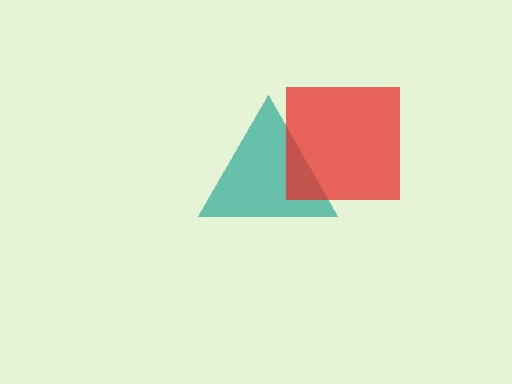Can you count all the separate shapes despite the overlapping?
Yes, there are 2 separate shapes.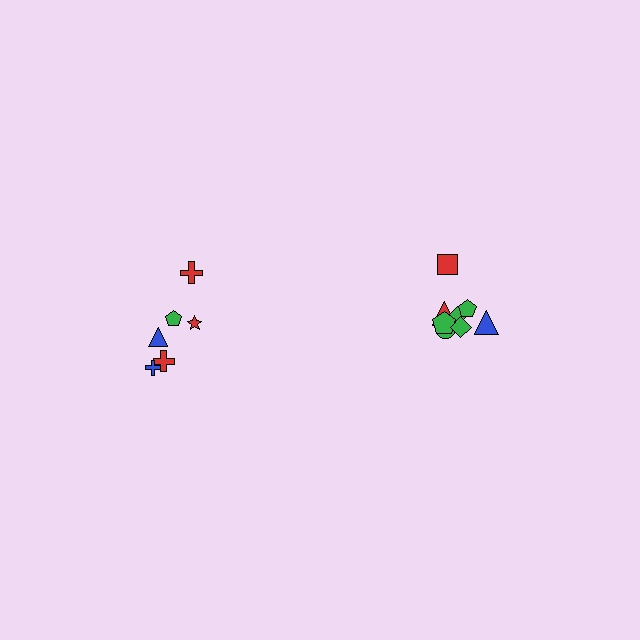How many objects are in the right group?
There are 8 objects.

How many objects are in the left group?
There are 6 objects.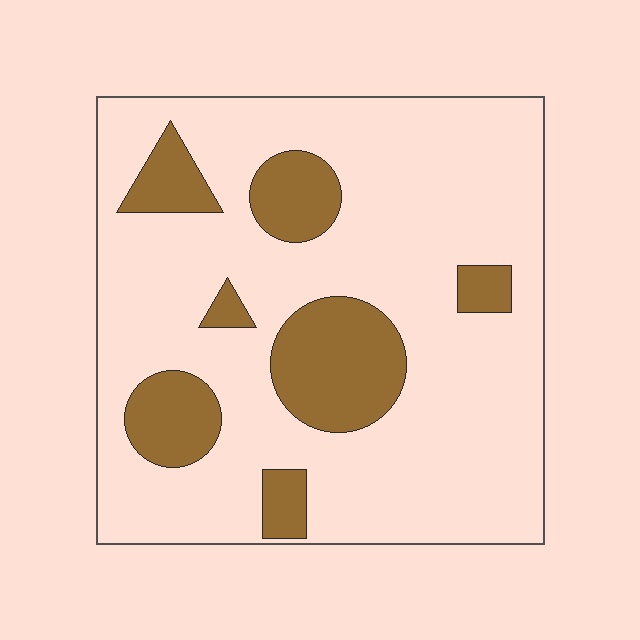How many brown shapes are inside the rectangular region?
7.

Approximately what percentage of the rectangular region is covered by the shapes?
Approximately 20%.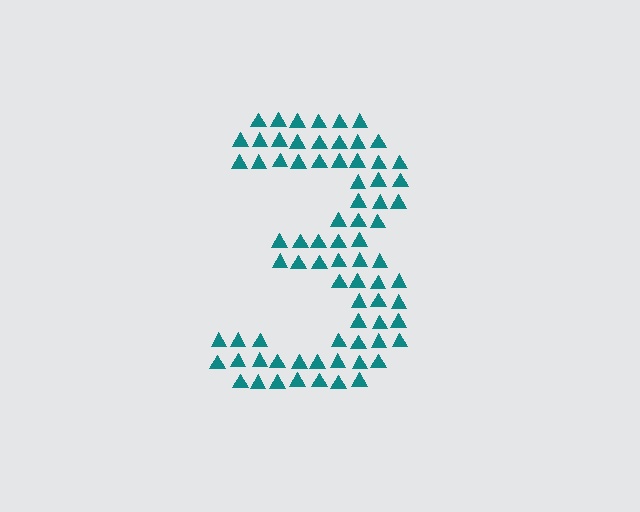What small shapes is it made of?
It is made of small triangles.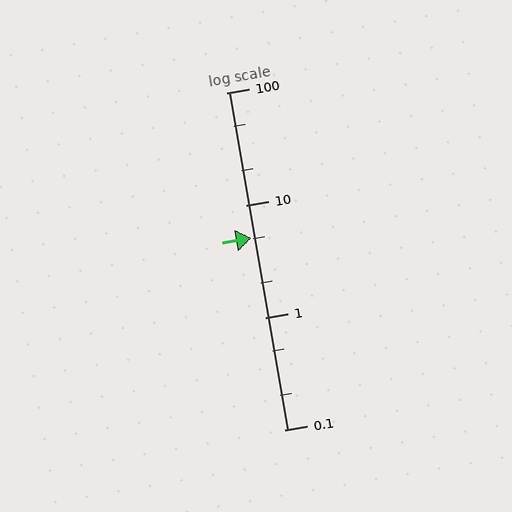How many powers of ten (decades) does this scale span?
The scale spans 3 decades, from 0.1 to 100.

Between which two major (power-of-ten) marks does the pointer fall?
The pointer is between 1 and 10.